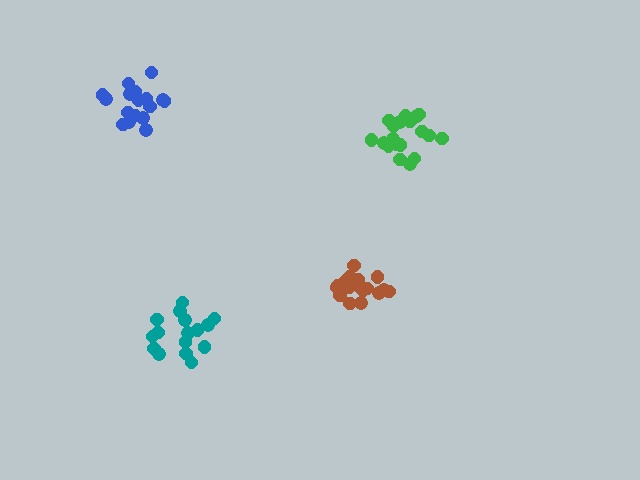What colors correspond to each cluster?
The clusters are colored: blue, brown, teal, green.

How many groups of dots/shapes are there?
There are 4 groups.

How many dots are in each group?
Group 1: 18 dots, Group 2: 20 dots, Group 3: 16 dots, Group 4: 19 dots (73 total).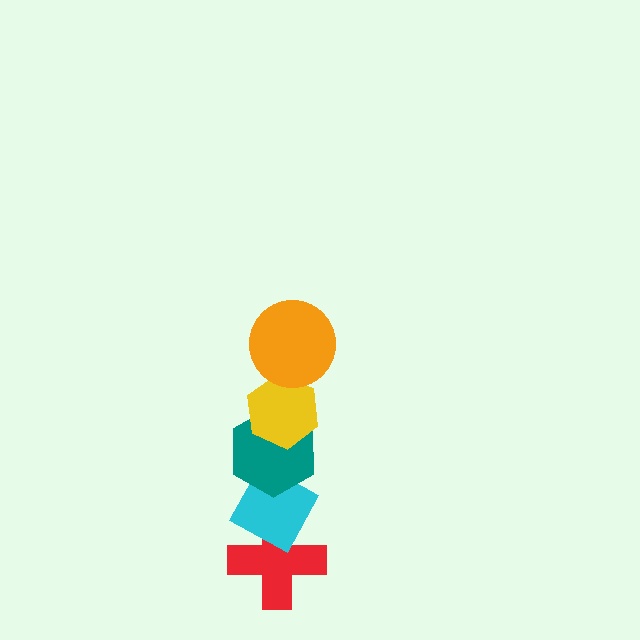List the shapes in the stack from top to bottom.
From top to bottom: the orange circle, the yellow hexagon, the teal hexagon, the cyan diamond, the red cross.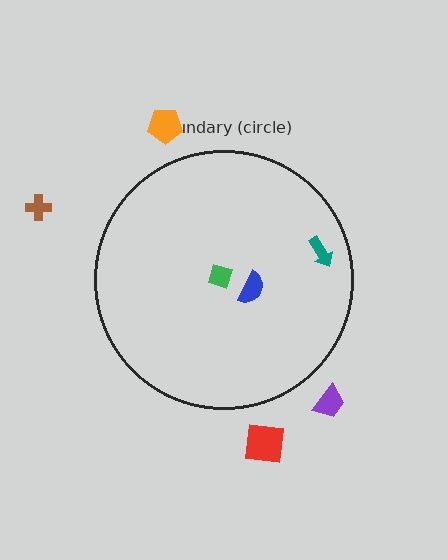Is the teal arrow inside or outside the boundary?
Inside.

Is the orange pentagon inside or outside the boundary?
Outside.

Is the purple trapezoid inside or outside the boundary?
Outside.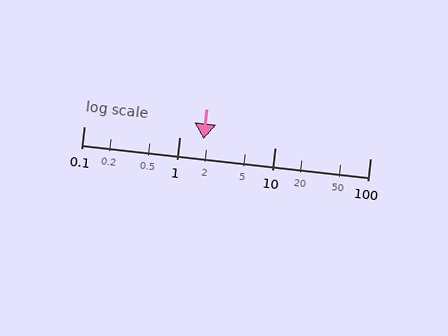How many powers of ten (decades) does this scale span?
The scale spans 3 decades, from 0.1 to 100.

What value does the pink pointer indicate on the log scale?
The pointer indicates approximately 1.8.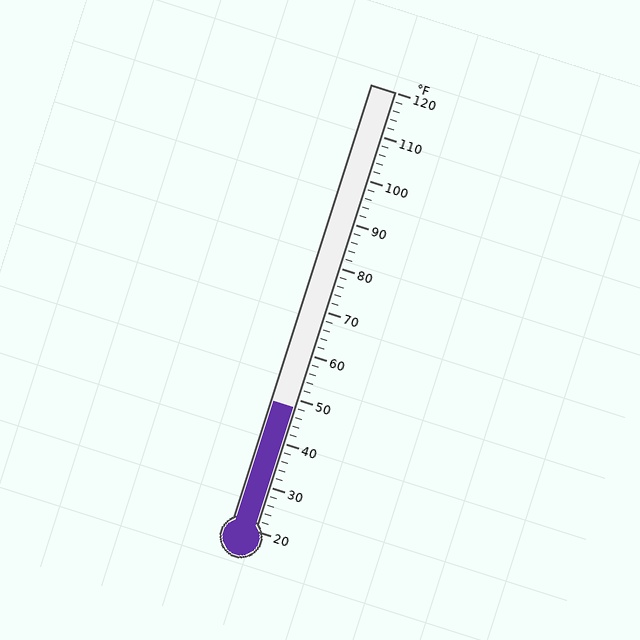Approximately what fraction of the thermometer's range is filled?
The thermometer is filled to approximately 30% of its range.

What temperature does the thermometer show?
The thermometer shows approximately 48°F.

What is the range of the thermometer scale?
The thermometer scale ranges from 20°F to 120°F.